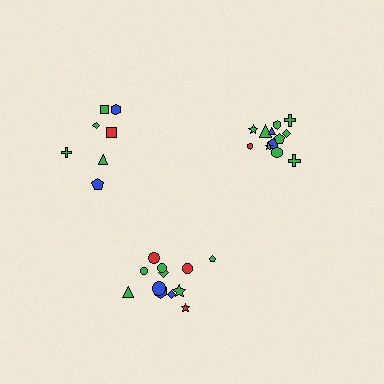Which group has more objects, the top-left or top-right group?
The top-right group.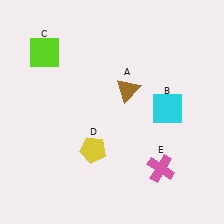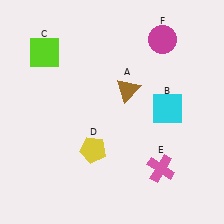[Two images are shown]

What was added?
A magenta circle (F) was added in Image 2.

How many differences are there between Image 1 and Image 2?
There is 1 difference between the two images.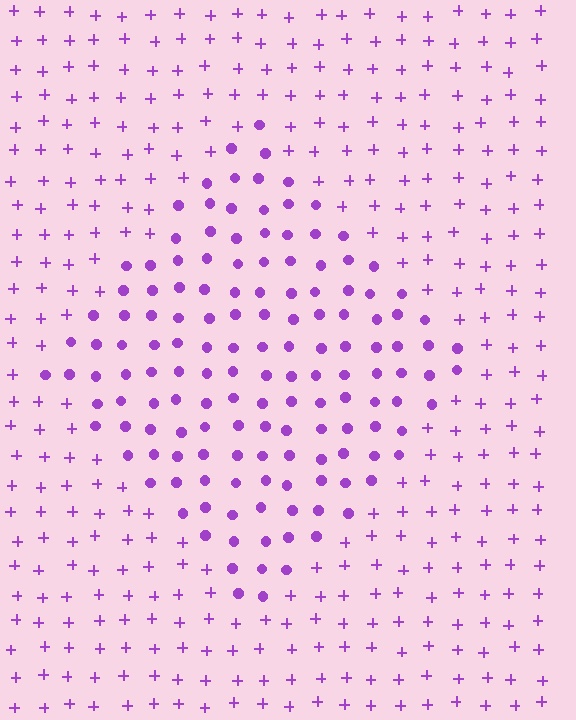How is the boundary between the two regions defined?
The boundary is defined by a change in element shape: circles inside vs. plus signs outside. All elements share the same color and spacing.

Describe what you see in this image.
The image is filled with small purple elements arranged in a uniform grid. A diamond-shaped region contains circles, while the surrounding area contains plus signs. The boundary is defined purely by the change in element shape.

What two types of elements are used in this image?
The image uses circles inside the diamond region and plus signs outside it.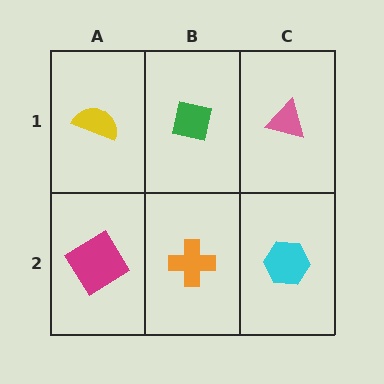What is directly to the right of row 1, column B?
A pink triangle.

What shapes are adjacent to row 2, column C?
A pink triangle (row 1, column C), an orange cross (row 2, column B).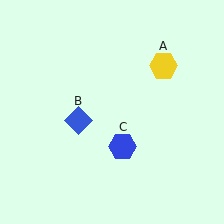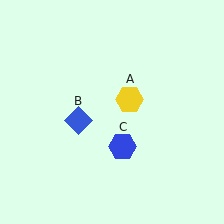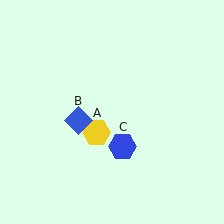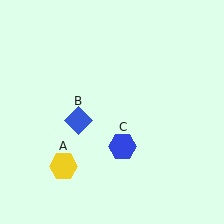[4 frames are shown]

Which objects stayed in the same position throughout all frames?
Blue diamond (object B) and blue hexagon (object C) remained stationary.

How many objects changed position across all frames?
1 object changed position: yellow hexagon (object A).